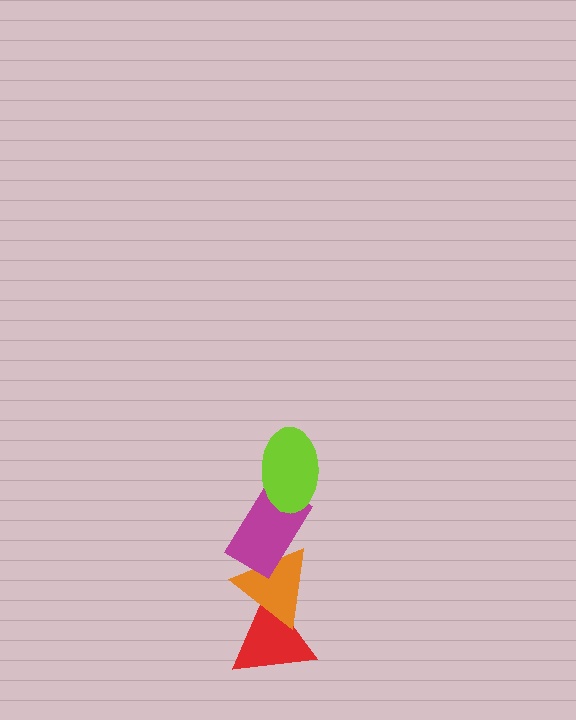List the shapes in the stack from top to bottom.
From top to bottom: the lime ellipse, the magenta rectangle, the orange triangle, the red triangle.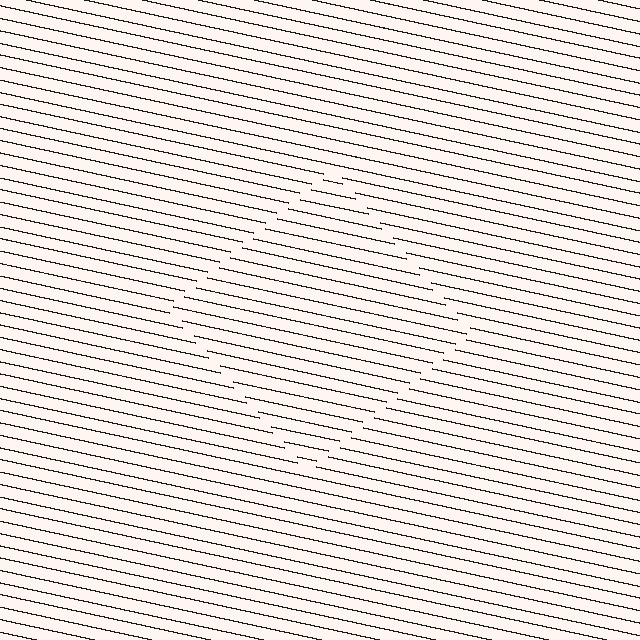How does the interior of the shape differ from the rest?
The interior of the shape contains the same grating, shifted by half a period — the contour is defined by the phase discontinuity where line-ends from the inner and outer gratings abut.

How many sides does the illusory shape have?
4 sides — the line-ends trace a square.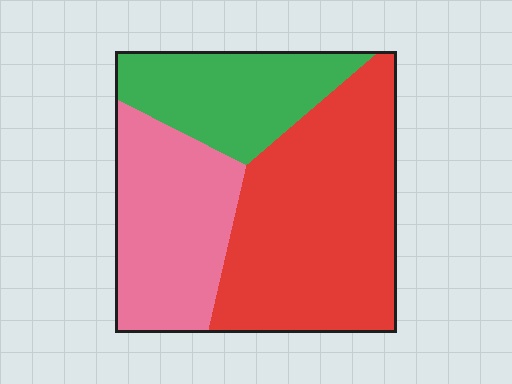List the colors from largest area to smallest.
From largest to smallest: red, pink, green.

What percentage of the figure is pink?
Pink covers about 30% of the figure.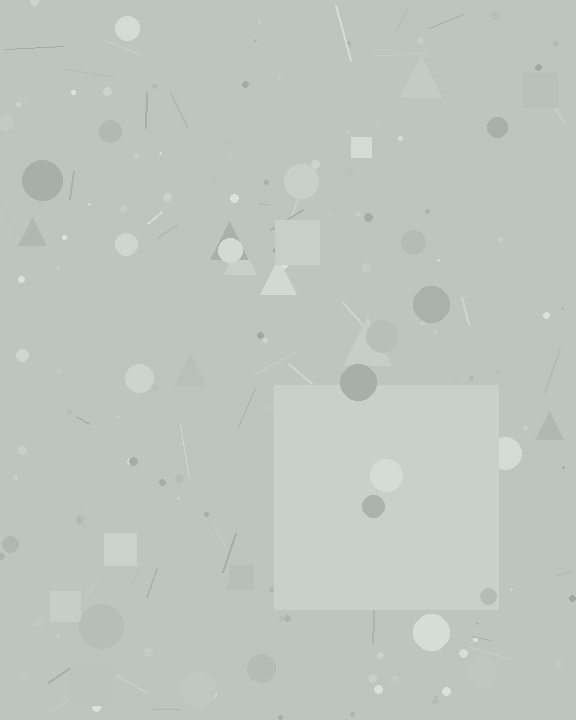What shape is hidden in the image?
A square is hidden in the image.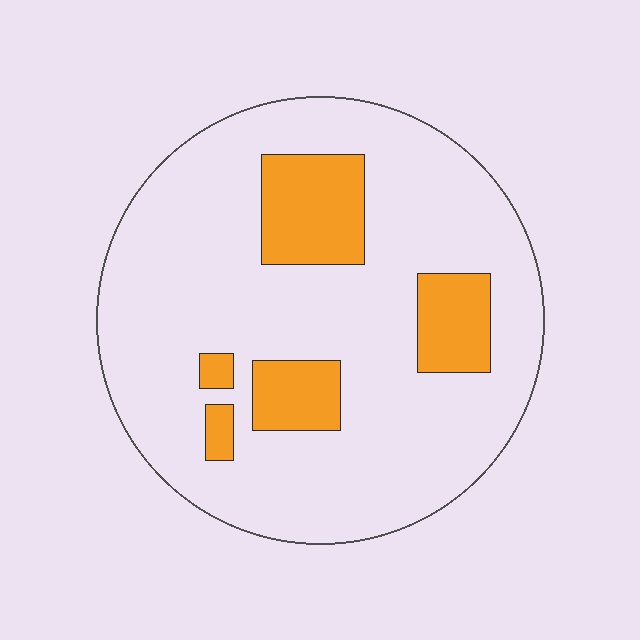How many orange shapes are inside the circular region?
5.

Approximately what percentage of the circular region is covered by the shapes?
Approximately 20%.